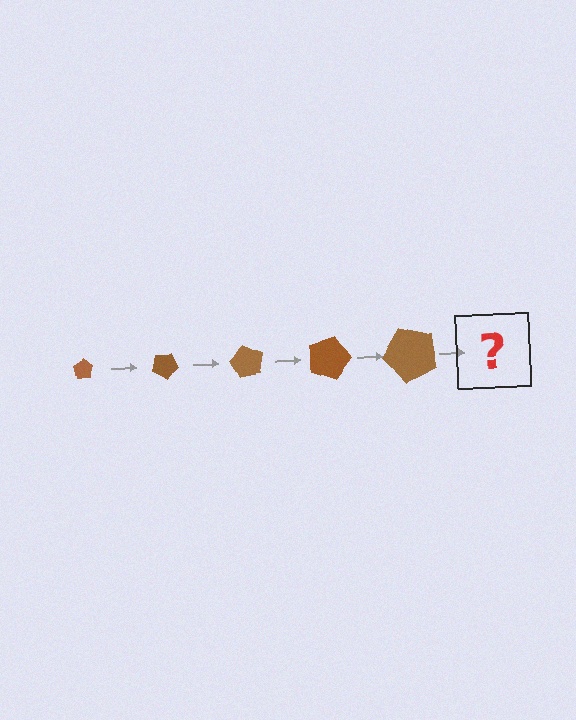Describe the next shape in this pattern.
It should be a pentagon, larger than the previous one and rotated 150 degrees from the start.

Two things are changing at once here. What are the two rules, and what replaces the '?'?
The two rules are that the pentagon grows larger each step and it rotates 30 degrees each step. The '?' should be a pentagon, larger than the previous one and rotated 150 degrees from the start.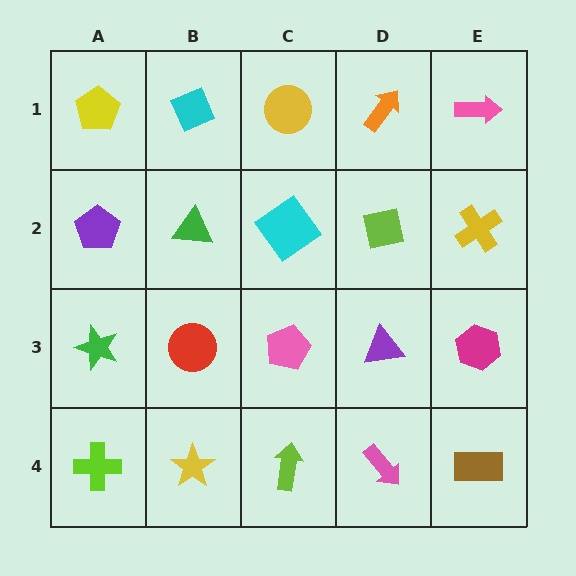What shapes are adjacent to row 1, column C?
A cyan diamond (row 2, column C), a cyan diamond (row 1, column B), an orange arrow (row 1, column D).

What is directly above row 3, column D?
A lime square.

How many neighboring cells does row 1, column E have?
2.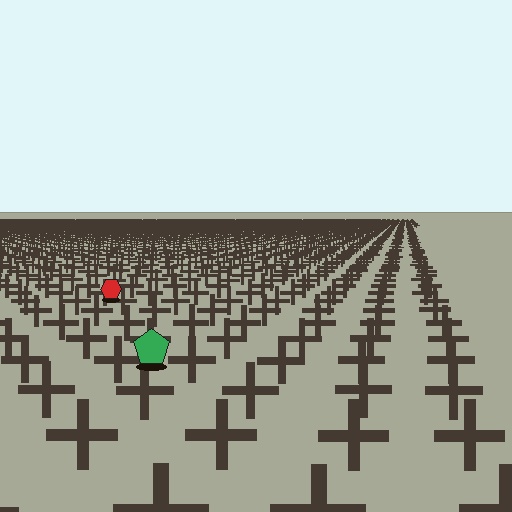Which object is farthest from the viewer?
The red hexagon is farthest from the viewer. It appears smaller and the ground texture around it is denser.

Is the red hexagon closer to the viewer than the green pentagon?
No. The green pentagon is closer — you can tell from the texture gradient: the ground texture is coarser near it.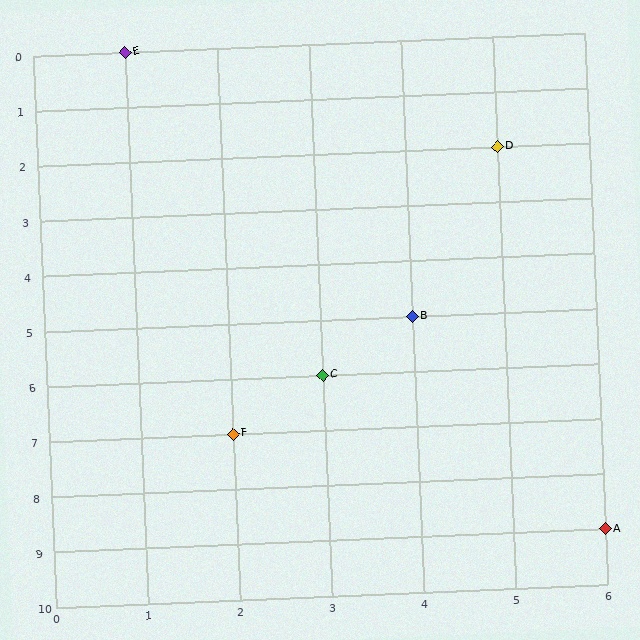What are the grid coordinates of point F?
Point F is at grid coordinates (2, 7).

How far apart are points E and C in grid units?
Points E and C are 2 columns and 6 rows apart (about 6.3 grid units diagonally).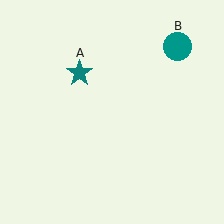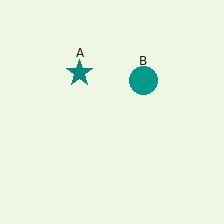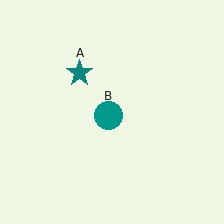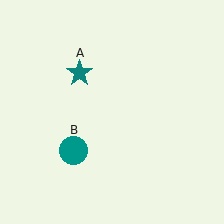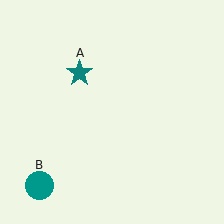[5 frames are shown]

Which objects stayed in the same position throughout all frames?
Teal star (object A) remained stationary.